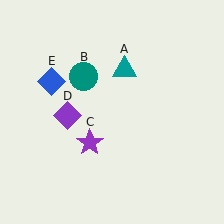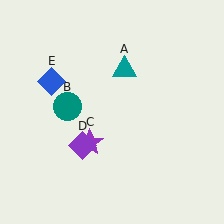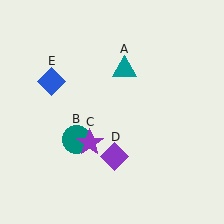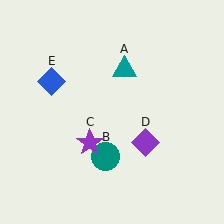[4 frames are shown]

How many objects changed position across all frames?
2 objects changed position: teal circle (object B), purple diamond (object D).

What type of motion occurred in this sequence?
The teal circle (object B), purple diamond (object D) rotated counterclockwise around the center of the scene.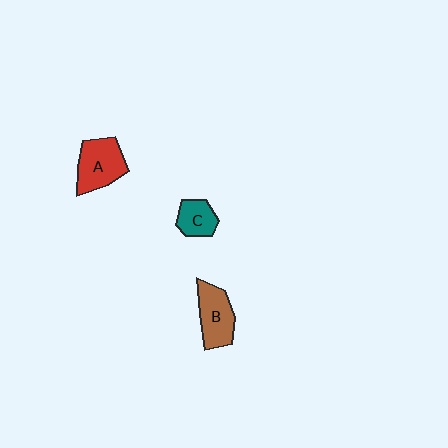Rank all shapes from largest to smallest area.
From largest to smallest: A (red), B (brown), C (teal).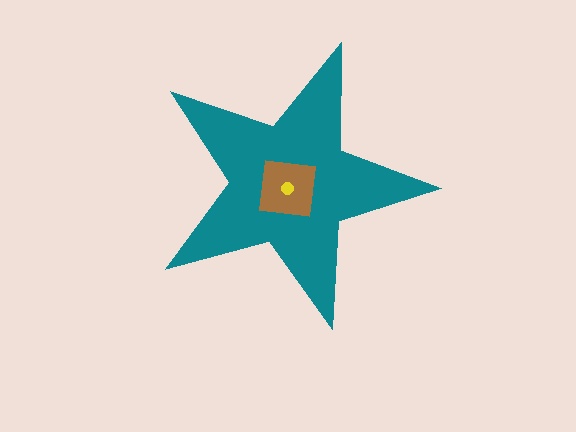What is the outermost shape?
The teal star.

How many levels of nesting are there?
3.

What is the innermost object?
The yellow circle.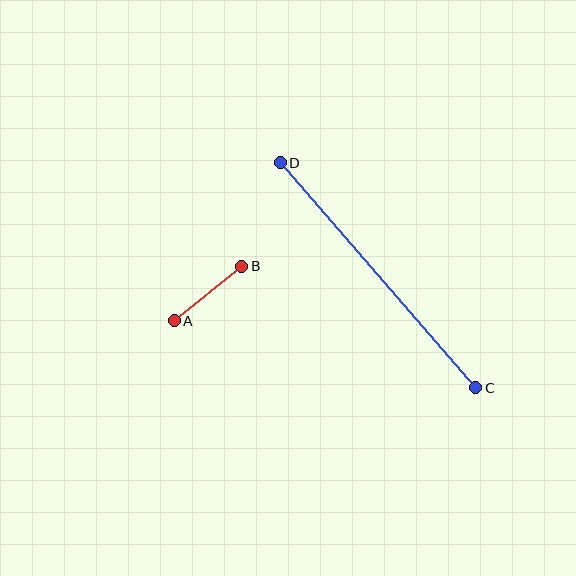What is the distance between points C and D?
The distance is approximately 298 pixels.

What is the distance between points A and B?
The distance is approximately 87 pixels.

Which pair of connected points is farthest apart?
Points C and D are farthest apart.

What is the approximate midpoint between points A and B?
The midpoint is at approximately (208, 294) pixels.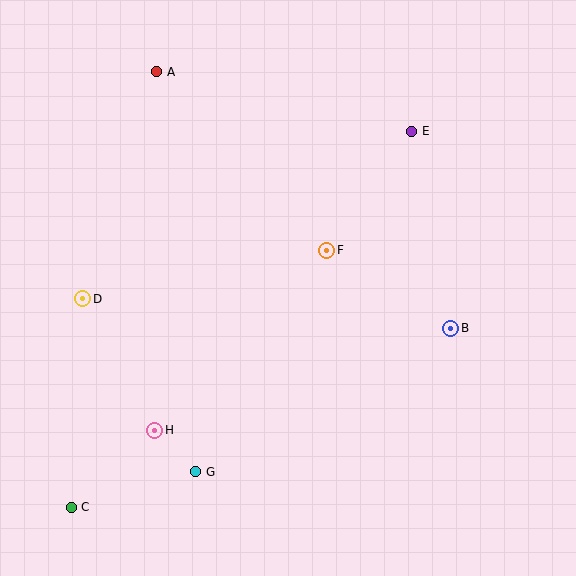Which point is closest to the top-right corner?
Point E is closest to the top-right corner.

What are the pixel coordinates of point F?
Point F is at (327, 250).